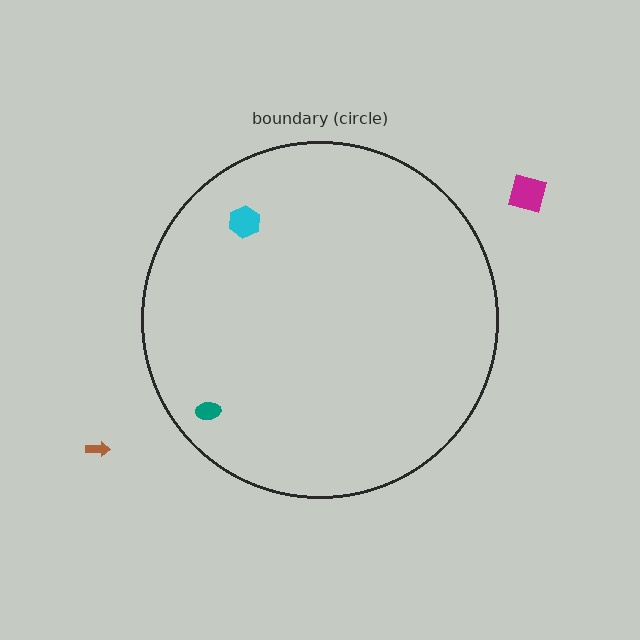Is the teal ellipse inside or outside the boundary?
Inside.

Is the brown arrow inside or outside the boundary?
Outside.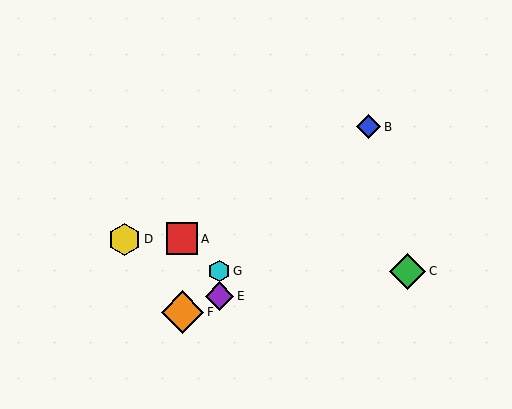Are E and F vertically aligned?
No, E is at x≈219 and F is at x≈182.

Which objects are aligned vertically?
Objects E, G are aligned vertically.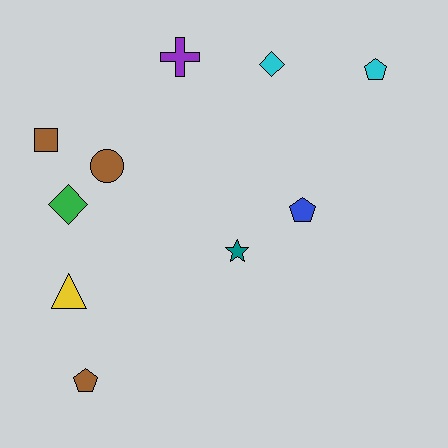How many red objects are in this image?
There are no red objects.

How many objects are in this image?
There are 10 objects.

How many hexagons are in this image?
There are no hexagons.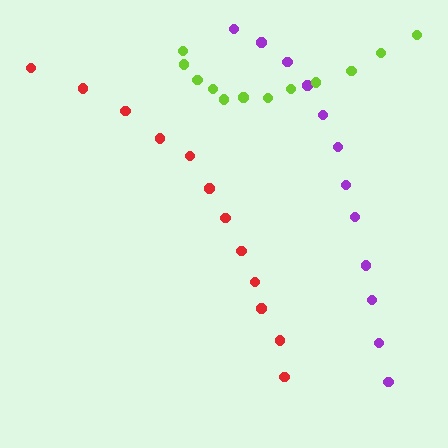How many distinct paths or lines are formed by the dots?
There are 3 distinct paths.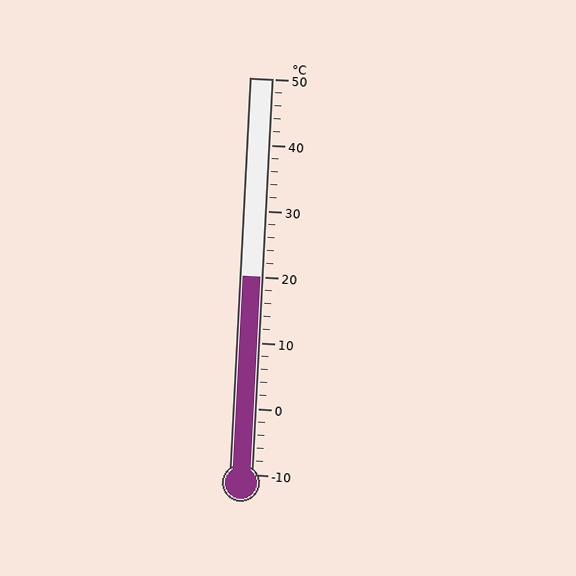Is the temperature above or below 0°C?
The temperature is above 0°C.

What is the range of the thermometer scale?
The thermometer scale ranges from -10°C to 50°C.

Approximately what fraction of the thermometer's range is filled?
The thermometer is filled to approximately 50% of its range.